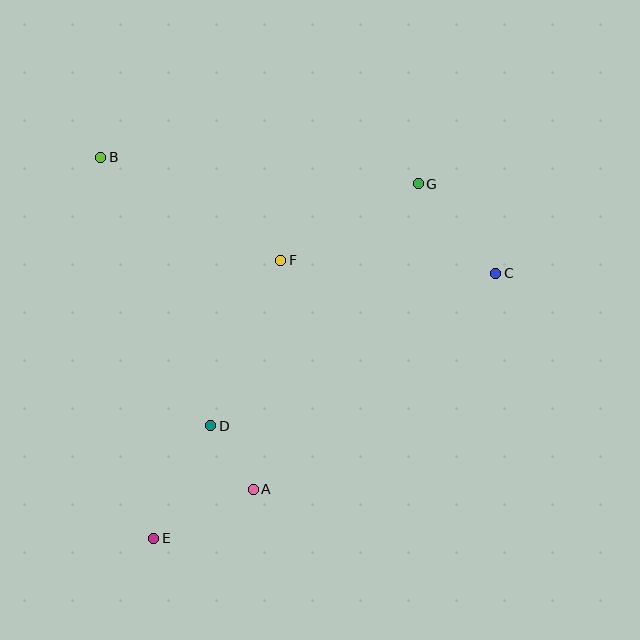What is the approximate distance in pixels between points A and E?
The distance between A and E is approximately 111 pixels.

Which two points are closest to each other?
Points A and D are closest to each other.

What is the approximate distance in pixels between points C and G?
The distance between C and G is approximately 118 pixels.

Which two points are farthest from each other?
Points E and G are farthest from each other.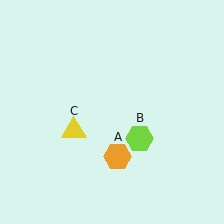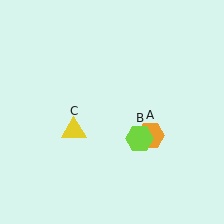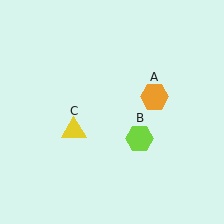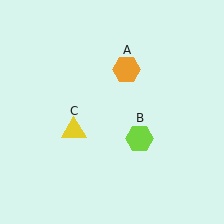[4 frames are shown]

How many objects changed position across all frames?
1 object changed position: orange hexagon (object A).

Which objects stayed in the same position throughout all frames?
Lime hexagon (object B) and yellow triangle (object C) remained stationary.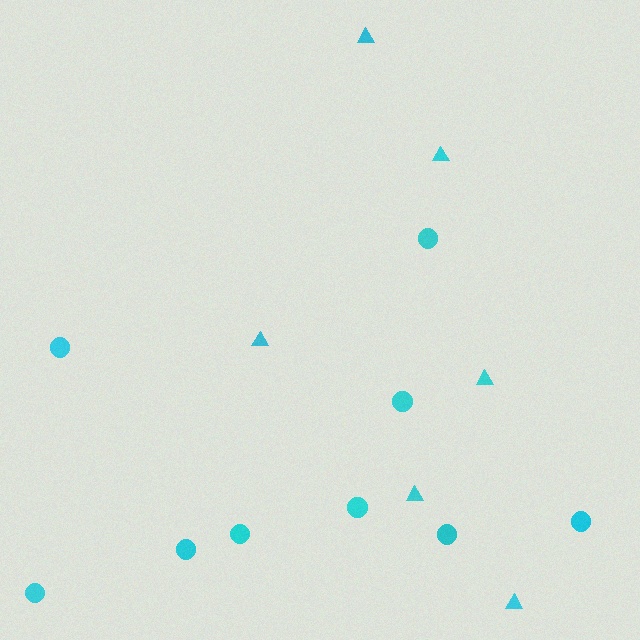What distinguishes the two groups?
There are 2 groups: one group of triangles (6) and one group of circles (9).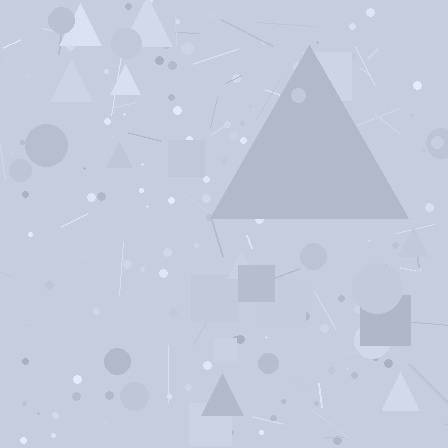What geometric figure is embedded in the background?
A triangle is embedded in the background.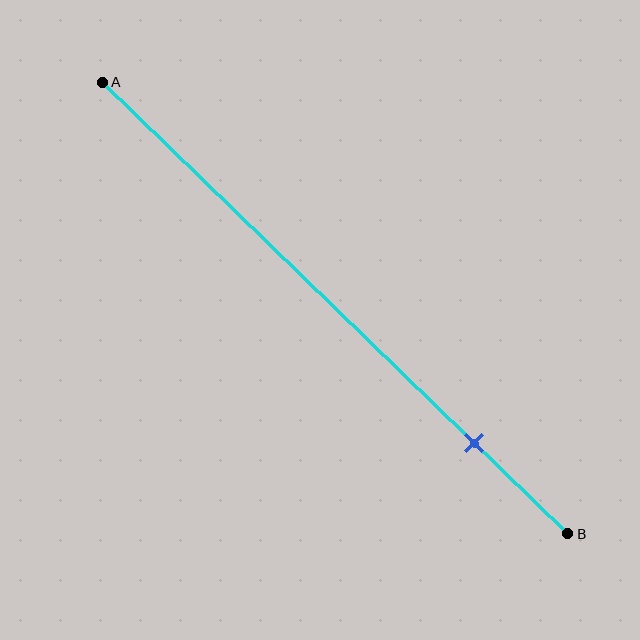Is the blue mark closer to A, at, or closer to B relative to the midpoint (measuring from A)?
The blue mark is closer to point B than the midpoint of segment AB.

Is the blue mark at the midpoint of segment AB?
No, the mark is at about 80% from A, not at the 50% midpoint.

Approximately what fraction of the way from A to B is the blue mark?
The blue mark is approximately 80% of the way from A to B.